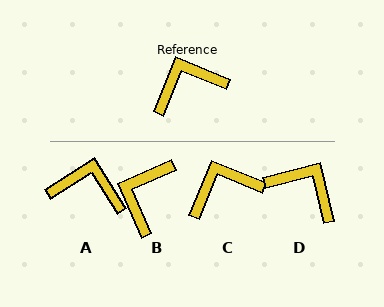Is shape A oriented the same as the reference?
No, it is off by about 36 degrees.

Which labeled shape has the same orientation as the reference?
C.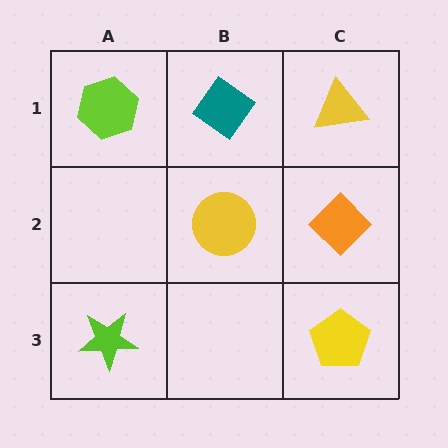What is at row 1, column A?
A lime hexagon.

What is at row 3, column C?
A yellow pentagon.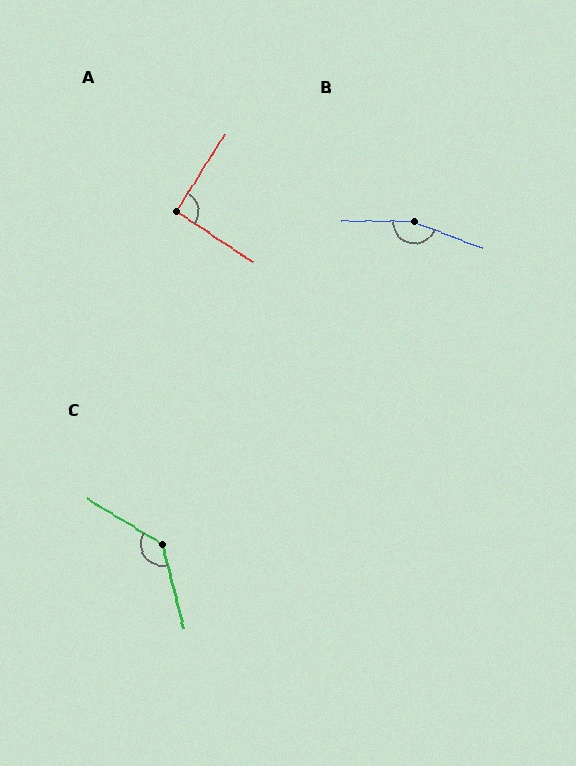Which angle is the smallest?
A, at approximately 91 degrees.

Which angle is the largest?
B, at approximately 159 degrees.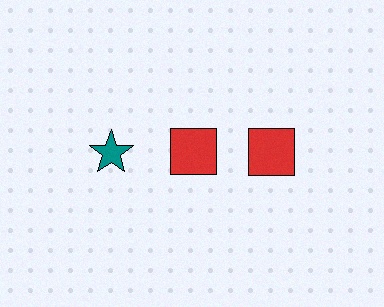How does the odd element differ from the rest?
It differs in both color (teal instead of red) and shape (star instead of square).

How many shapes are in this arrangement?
There are 3 shapes arranged in a grid pattern.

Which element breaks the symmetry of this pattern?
The teal star in the top row, leftmost column breaks the symmetry. All other shapes are red squares.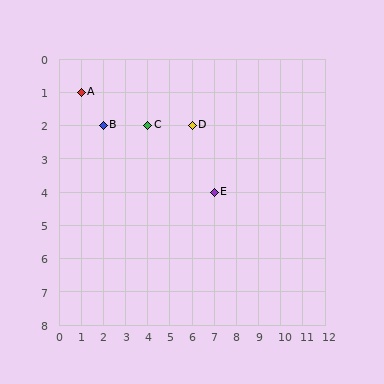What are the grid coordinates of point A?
Point A is at grid coordinates (1, 1).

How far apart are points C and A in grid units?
Points C and A are 3 columns and 1 row apart (about 3.2 grid units diagonally).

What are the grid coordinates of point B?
Point B is at grid coordinates (2, 2).